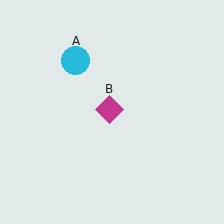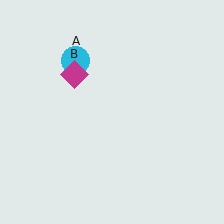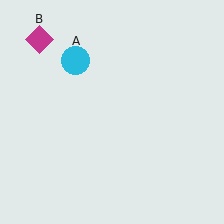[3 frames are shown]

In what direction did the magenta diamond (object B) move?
The magenta diamond (object B) moved up and to the left.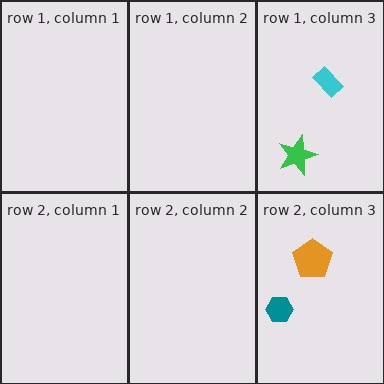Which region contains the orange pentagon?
The row 2, column 3 region.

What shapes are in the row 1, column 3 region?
The cyan rectangle, the green star.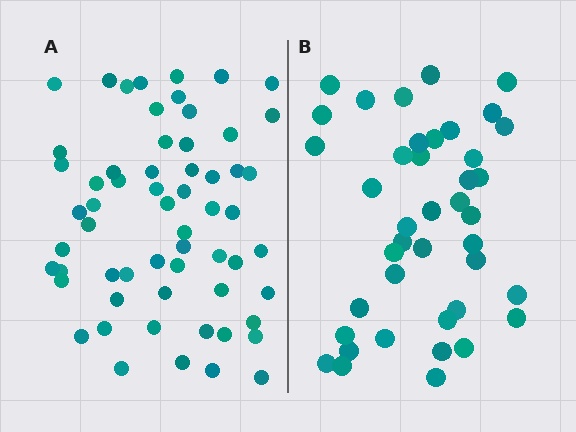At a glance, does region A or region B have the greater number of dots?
Region A (the left region) has more dots.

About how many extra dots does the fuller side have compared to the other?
Region A has approximately 20 more dots than region B.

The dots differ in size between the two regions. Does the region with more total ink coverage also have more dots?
No. Region B has more total ink coverage because its dots are larger, but region A actually contains more individual dots. Total area can be misleading — the number of items is what matters here.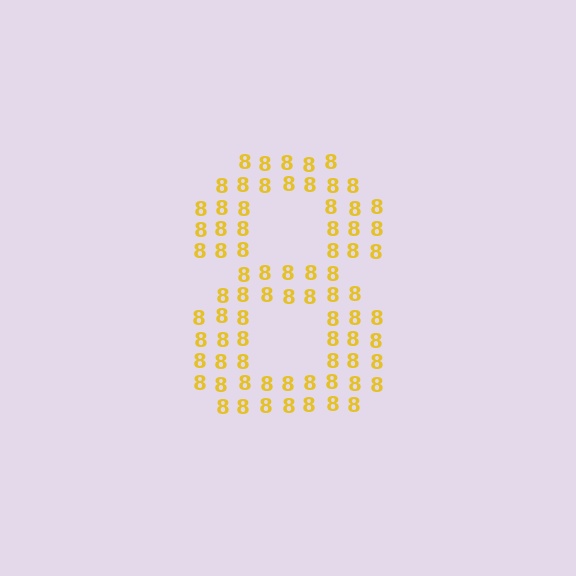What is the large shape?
The large shape is the digit 8.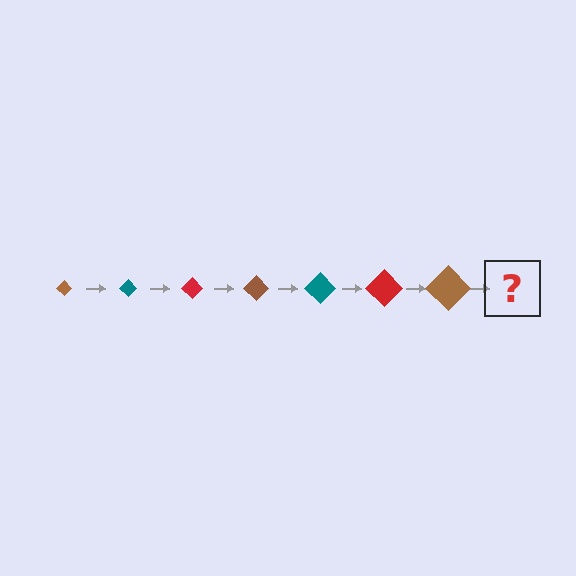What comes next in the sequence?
The next element should be a teal diamond, larger than the previous one.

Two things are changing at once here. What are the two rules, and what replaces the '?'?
The two rules are that the diamond grows larger each step and the color cycles through brown, teal, and red. The '?' should be a teal diamond, larger than the previous one.